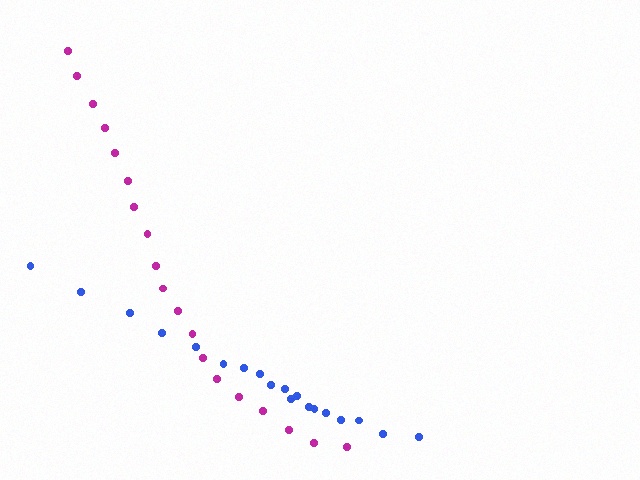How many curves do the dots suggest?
There are 2 distinct paths.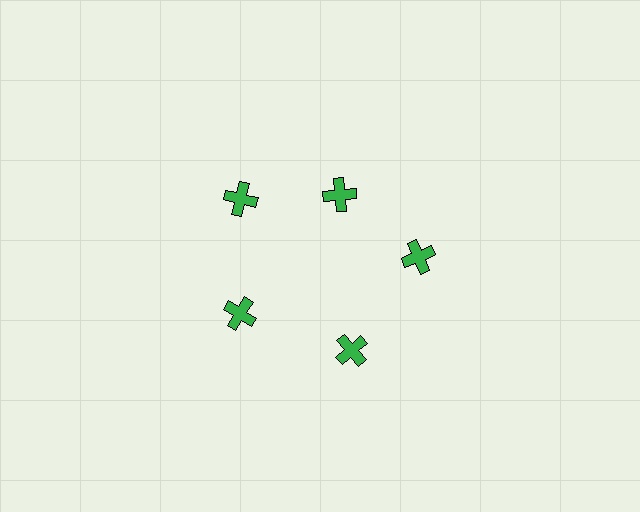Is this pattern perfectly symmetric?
No. The 5 green crosses are arranged in a ring, but one element near the 1 o'clock position is pulled inward toward the center, breaking the 5-fold rotational symmetry.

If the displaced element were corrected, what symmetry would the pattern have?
It would have 5-fold rotational symmetry — the pattern would map onto itself every 72 degrees.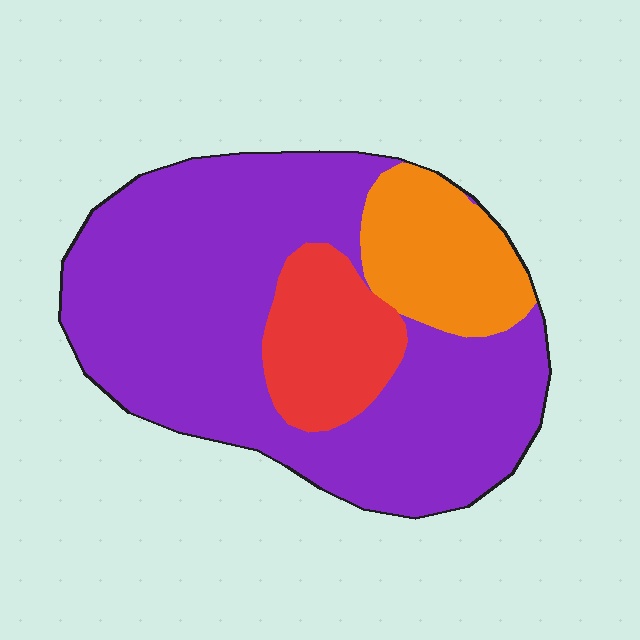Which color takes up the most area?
Purple, at roughly 70%.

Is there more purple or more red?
Purple.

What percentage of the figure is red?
Red covers about 15% of the figure.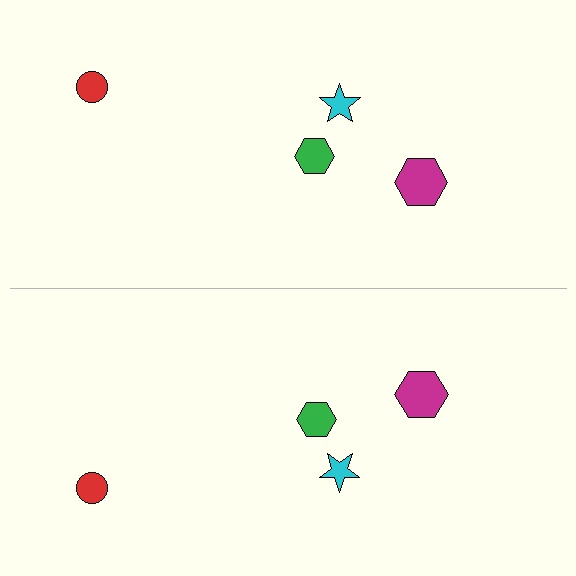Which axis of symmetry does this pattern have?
The pattern has a horizontal axis of symmetry running through the center of the image.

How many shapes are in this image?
There are 8 shapes in this image.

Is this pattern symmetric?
Yes, this pattern has bilateral (reflection) symmetry.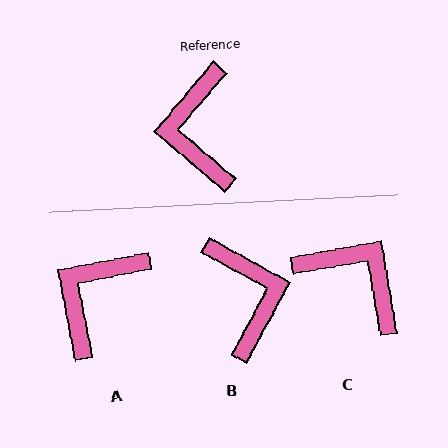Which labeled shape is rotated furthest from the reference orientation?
B, about 168 degrees away.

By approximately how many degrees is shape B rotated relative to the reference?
Approximately 168 degrees clockwise.